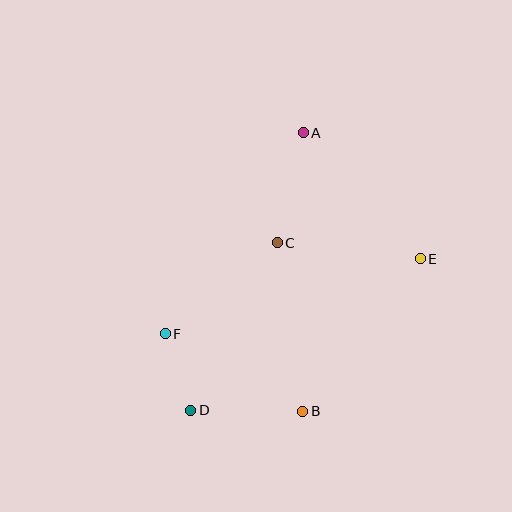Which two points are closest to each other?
Points D and F are closest to each other.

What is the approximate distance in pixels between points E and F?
The distance between E and F is approximately 266 pixels.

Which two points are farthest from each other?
Points A and D are farthest from each other.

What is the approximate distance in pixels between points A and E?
The distance between A and E is approximately 172 pixels.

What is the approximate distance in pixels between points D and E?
The distance between D and E is approximately 275 pixels.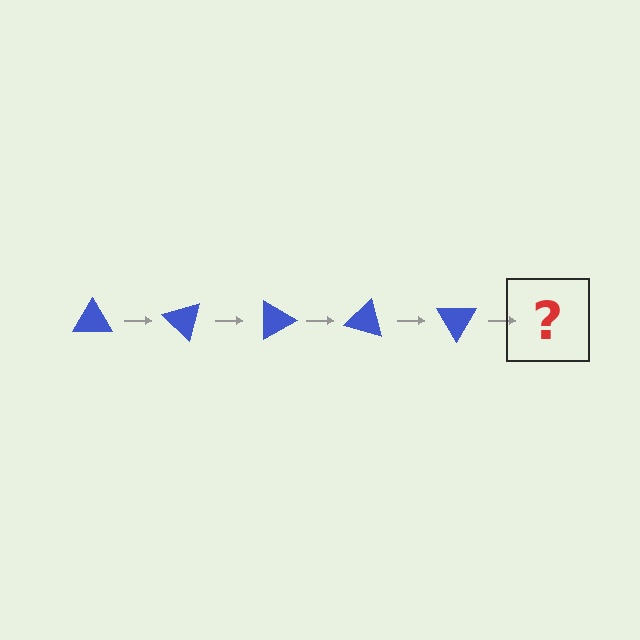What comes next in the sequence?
The next element should be a blue triangle rotated 225 degrees.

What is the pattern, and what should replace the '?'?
The pattern is that the triangle rotates 45 degrees each step. The '?' should be a blue triangle rotated 225 degrees.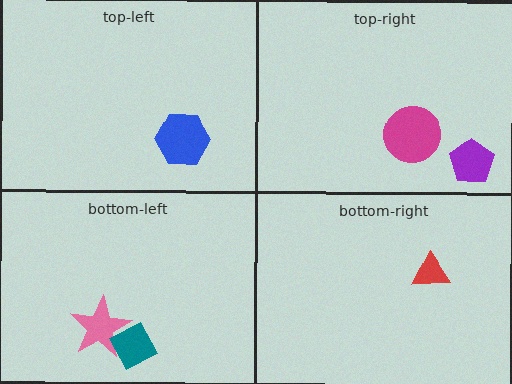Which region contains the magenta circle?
The top-right region.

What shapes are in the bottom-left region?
The pink star, the teal diamond.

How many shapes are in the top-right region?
2.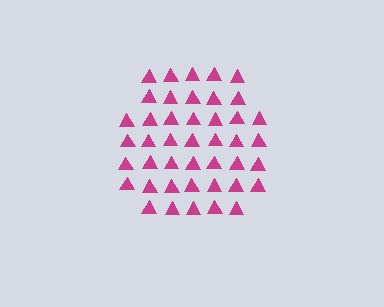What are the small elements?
The small elements are triangles.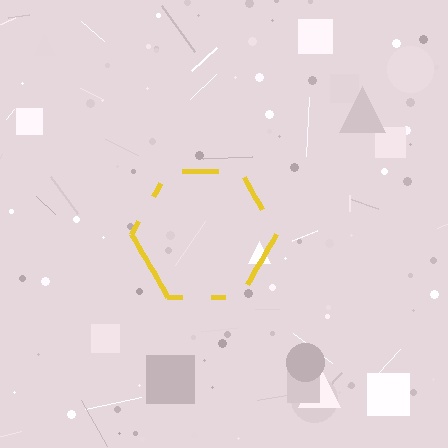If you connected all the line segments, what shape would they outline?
They would outline a hexagon.